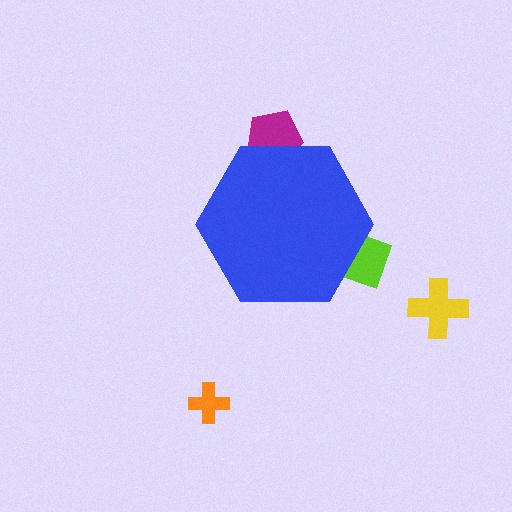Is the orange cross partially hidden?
No, the orange cross is fully visible.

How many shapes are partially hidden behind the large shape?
2 shapes are partially hidden.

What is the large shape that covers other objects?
A blue hexagon.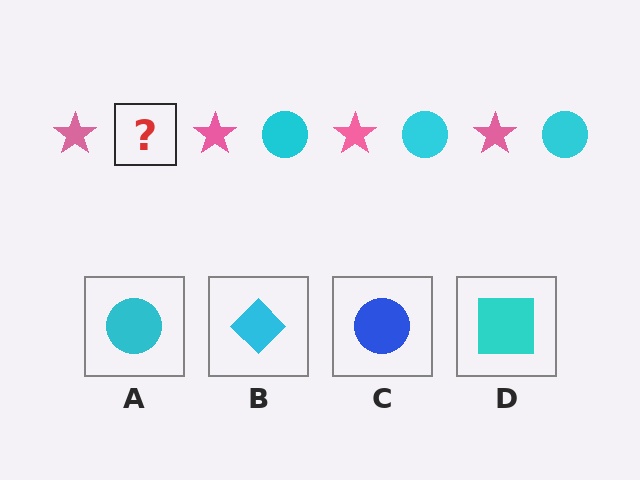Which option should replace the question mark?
Option A.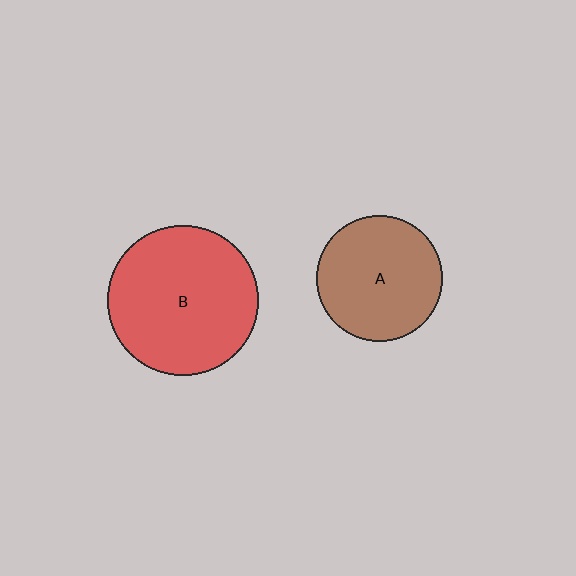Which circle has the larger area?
Circle B (red).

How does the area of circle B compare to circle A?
Approximately 1.4 times.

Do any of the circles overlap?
No, none of the circles overlap.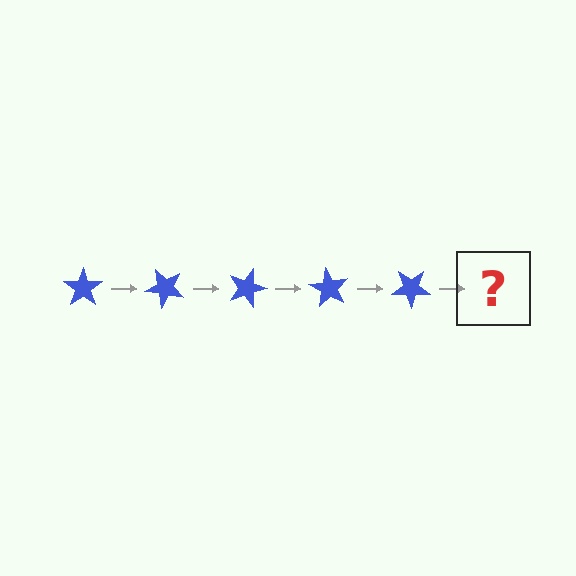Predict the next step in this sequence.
The next step is a blue star rotated 225 degrees.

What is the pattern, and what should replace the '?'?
The pattern is that the star rotates 45 degrees each step. The '?' should be a blue star rotated 225 degrees.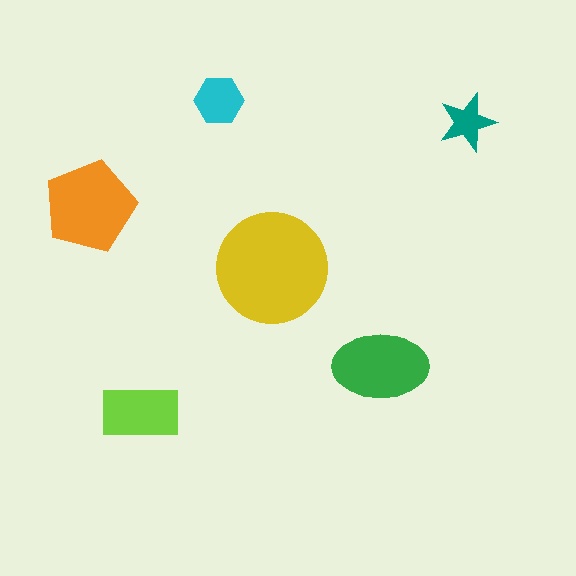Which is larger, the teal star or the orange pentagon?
The orange pentagon.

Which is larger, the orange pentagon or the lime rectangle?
The orange pentagon.